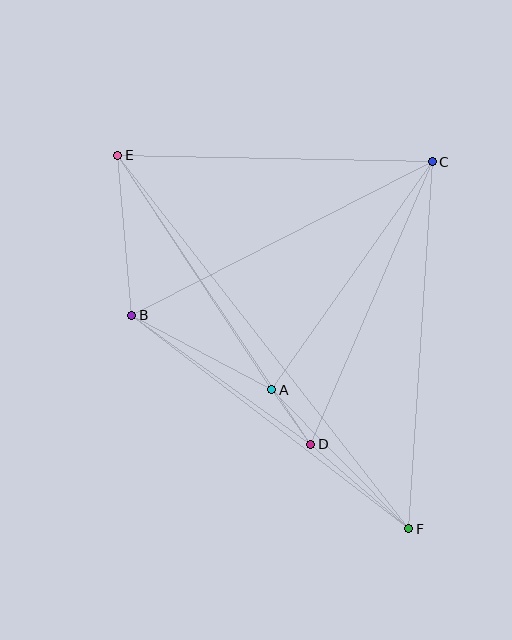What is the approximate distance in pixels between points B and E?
The distance between B and E is approximately 161 pixels.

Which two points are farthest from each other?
Points E and F are farthest from each other.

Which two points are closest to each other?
Points A and D are closest to each other.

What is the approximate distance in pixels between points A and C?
The distance between A and C is approximately 279 pixels.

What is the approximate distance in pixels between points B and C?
The distance between B and C is approximately 338 pixels.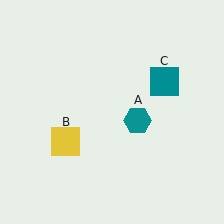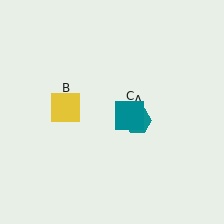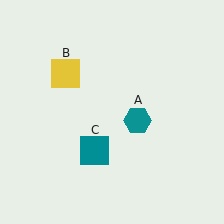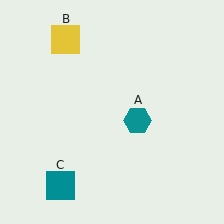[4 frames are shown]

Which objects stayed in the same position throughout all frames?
Teal hexagon (object A) remained stationary.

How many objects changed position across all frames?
2 objects changed position: yellow square (object B), teal square (object C).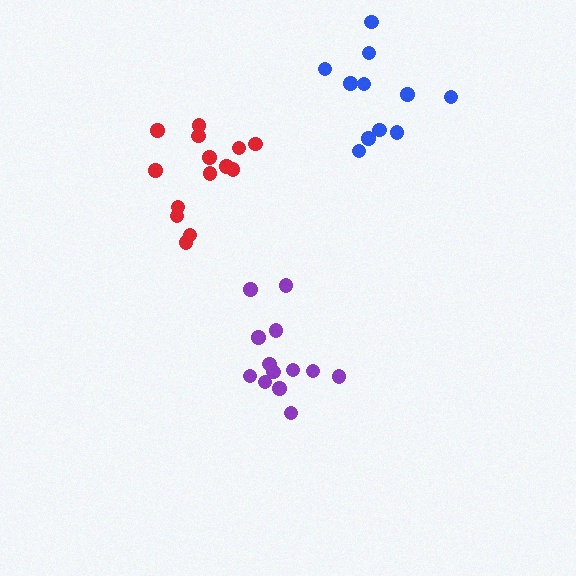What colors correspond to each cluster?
The clusters are colored: purple, blue, red.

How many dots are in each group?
Group 1: 13 dots, Group 2: 11 dots, Group 3: 14 dots (38 total).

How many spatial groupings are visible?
There are 3 spatial groupings.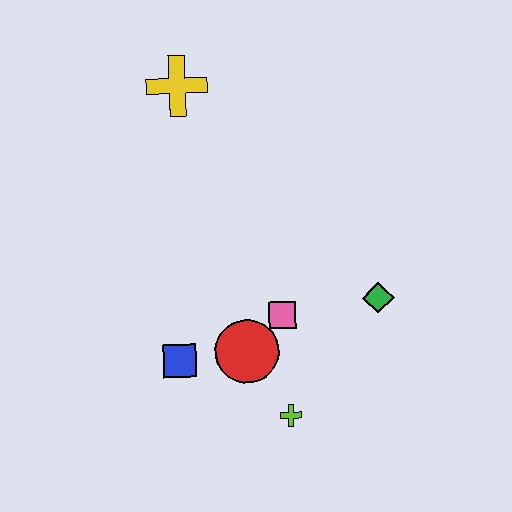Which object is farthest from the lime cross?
The yellow cross is farthest from the lime cross.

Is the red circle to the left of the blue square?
No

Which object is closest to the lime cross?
The red circle is closest to the lime cross.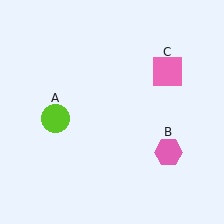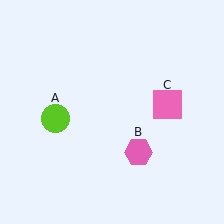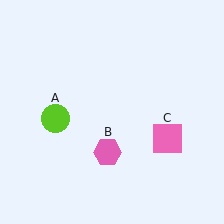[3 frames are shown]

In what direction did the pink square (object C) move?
The pink square (object C) moved down.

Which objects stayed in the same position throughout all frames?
Lime circle (object A) remained stationary.